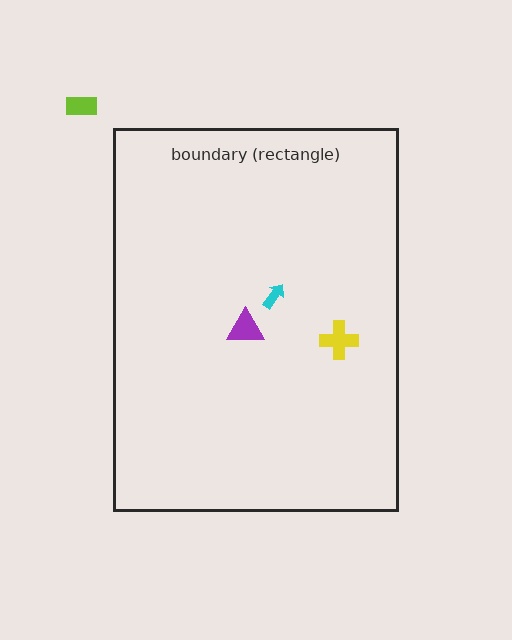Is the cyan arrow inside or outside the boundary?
Inside.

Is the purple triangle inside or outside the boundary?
Inside.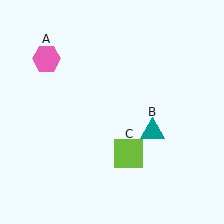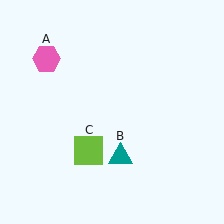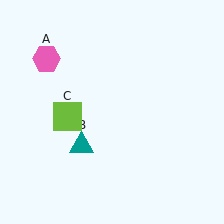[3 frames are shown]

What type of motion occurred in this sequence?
The teal triangle (object B), lime square (object C) rotated clockwise around the center of the scene.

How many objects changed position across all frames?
2 objects changed position: teal triangle (object B), lime square (object C).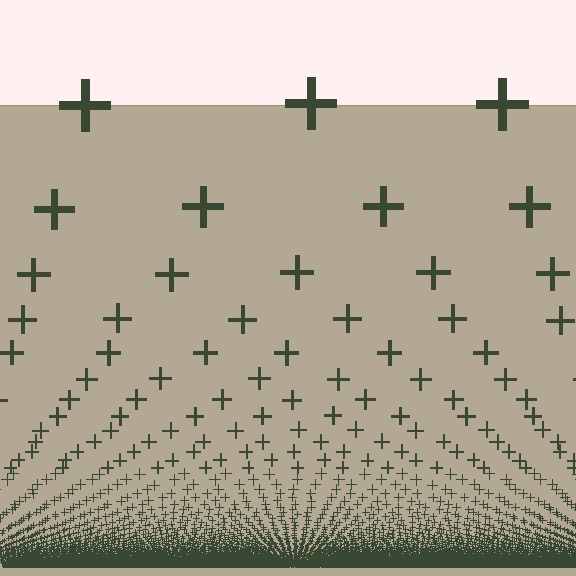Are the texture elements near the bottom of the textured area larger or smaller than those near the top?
Smaller. The gradient is inverted — elements near the bottom are smaller and denser.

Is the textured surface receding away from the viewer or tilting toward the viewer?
The surface appears to tilt toward the viewer. Texture elements get larger and sparser toward the top.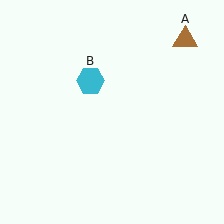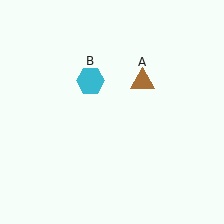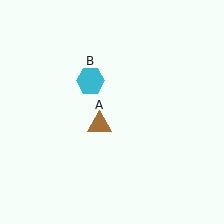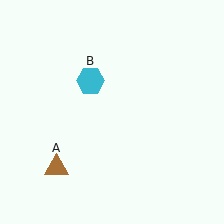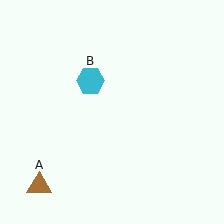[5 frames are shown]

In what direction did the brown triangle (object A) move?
The brown triangle (object A) moved down and to the left.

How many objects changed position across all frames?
1 object changed position: brown triangle (object A).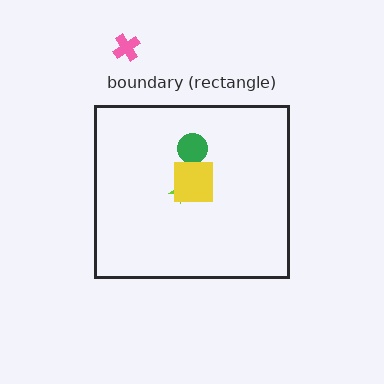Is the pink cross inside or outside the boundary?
Outside.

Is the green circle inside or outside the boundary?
Inside.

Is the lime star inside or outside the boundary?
Inside.